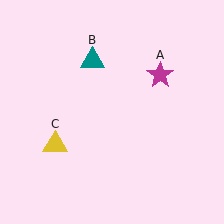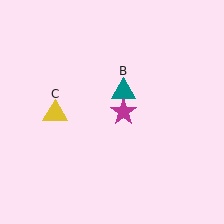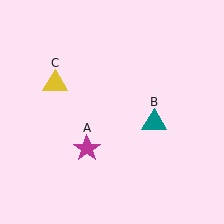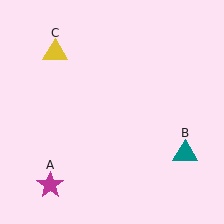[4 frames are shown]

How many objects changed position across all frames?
3 objects changed position: magenta star (object A), teal triangle (object B), yellow triangle (object C).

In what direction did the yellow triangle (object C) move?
The yellow triangle (object C) moved up.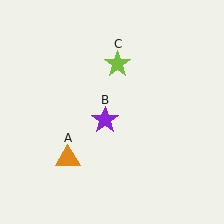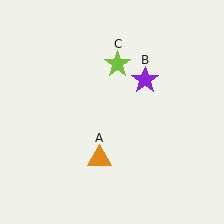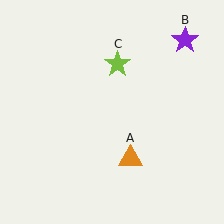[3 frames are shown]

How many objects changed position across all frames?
2 objects changed position: orange triangle (object A), purple star (object B).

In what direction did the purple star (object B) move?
The purple star (object B) moved up and to the right.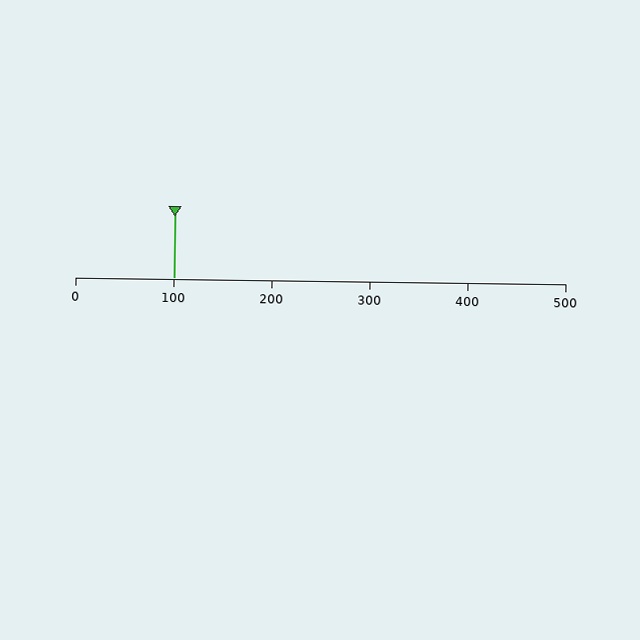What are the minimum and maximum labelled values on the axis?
The axis runs from 0 to 500.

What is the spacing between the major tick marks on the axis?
The major ticks are spaced 100 apart.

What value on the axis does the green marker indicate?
The marker indicates approximately 100.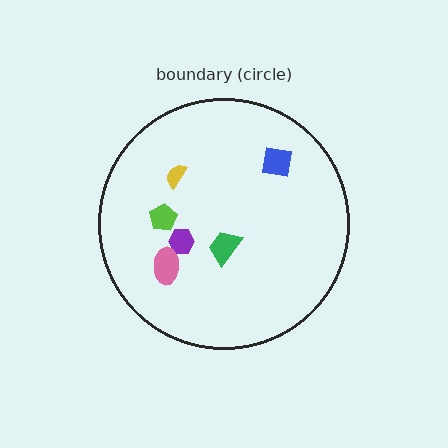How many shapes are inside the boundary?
6 inside, 0 outside.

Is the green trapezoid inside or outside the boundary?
Inside.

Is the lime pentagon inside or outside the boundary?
Inside.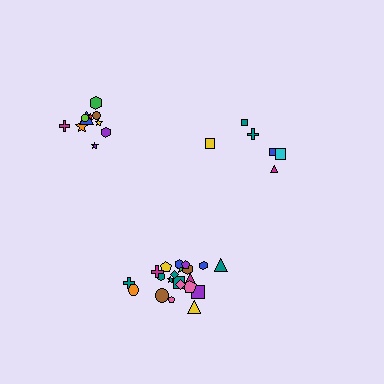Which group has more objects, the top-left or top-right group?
The top-left group.